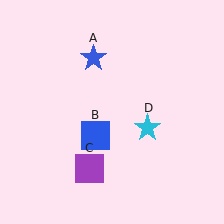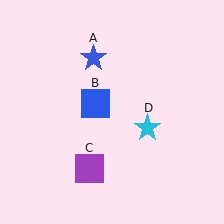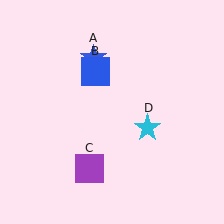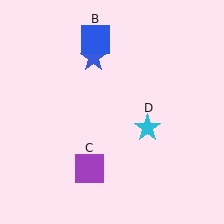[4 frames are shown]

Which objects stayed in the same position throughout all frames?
Blue star (object A) and purple square (object C) and cyan star (object D) remained stationary.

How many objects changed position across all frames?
1 object changed position: blue square (object B).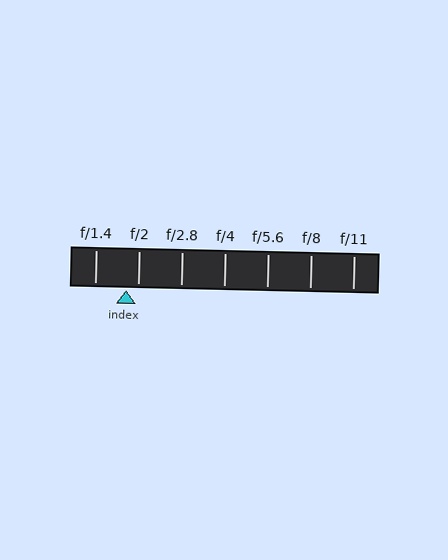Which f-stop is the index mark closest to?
The index mark is closest to f/2.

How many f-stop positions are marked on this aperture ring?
There are 7 f-stop positions marked.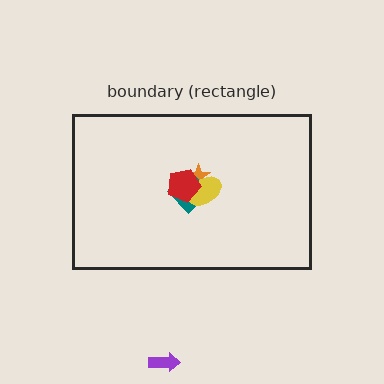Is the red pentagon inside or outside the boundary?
Inside.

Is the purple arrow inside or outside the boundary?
Outside.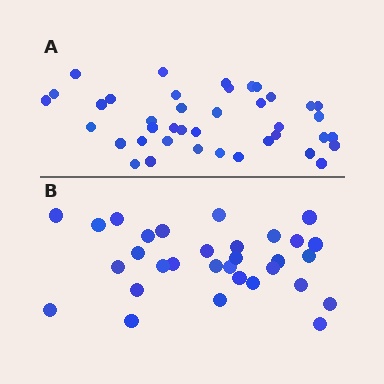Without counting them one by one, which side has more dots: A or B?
Region A (the top region) has more dots.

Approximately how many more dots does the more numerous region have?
Region A has roughly 8 or so more dots than region B.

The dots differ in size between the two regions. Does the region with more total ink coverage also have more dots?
No. Region B has more total ink coverage because its dots are larger, but region A actually contains more individual dots. Total area can be misleading — the number of items is what matters here.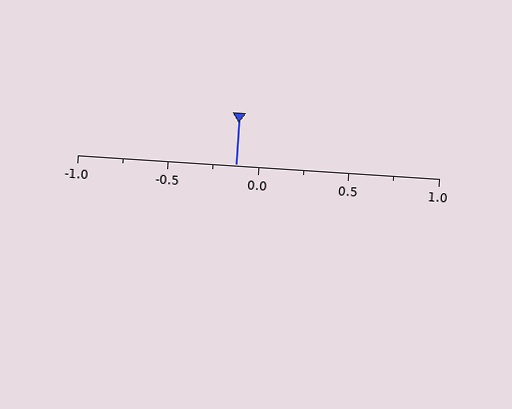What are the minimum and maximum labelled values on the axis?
The axis runs from -1.0 to 1.0.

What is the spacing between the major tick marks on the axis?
The major ticks are spaced 0.5 apart.